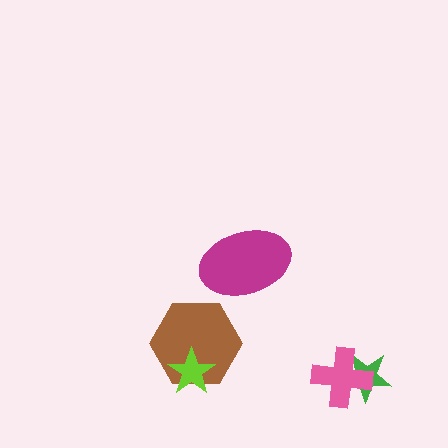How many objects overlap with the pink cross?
1 object overlaps with the pink cross.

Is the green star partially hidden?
Yes, it is partially covered by another shape.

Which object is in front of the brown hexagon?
The lime star is in front of the brown hexagon.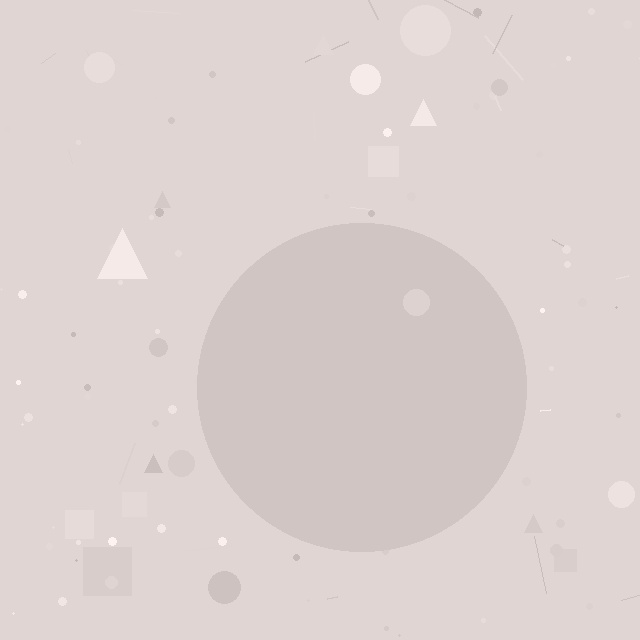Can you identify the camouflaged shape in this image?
The camouflaged shape is a circle.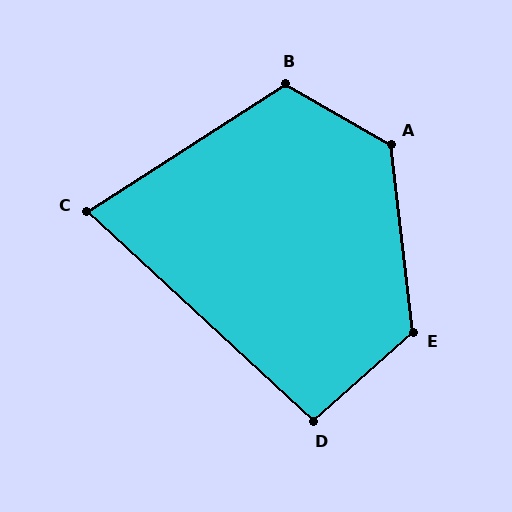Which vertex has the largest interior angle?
A, at approximately 127 degrees.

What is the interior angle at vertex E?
Approximately 125 degrees (obtuse).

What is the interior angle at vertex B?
Approximately 117 degrees (obtuse).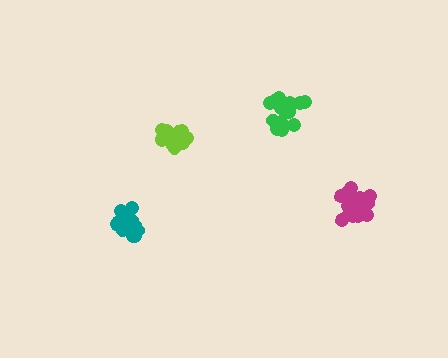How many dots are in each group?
Group 1: 17 dots, Group 2: 15 dots, Group 3: 20 dots, Group 4: 16 dots (68 total).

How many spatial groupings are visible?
There are 4 spatial groupings.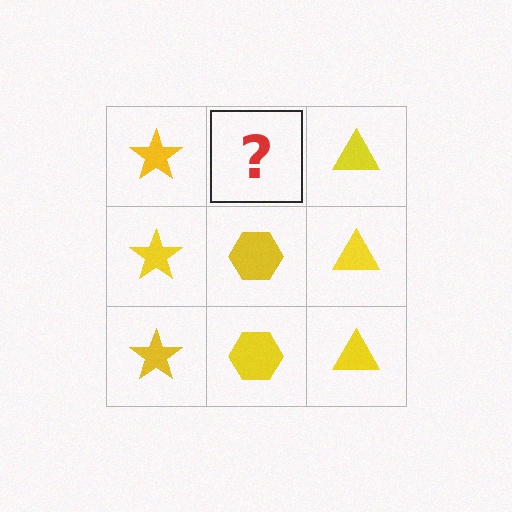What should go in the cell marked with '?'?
The missing cell should contain a yellow hexagon.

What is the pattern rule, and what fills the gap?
The rule is that each column has a consistent shape. The gap should be filled with a yellow hexagon.